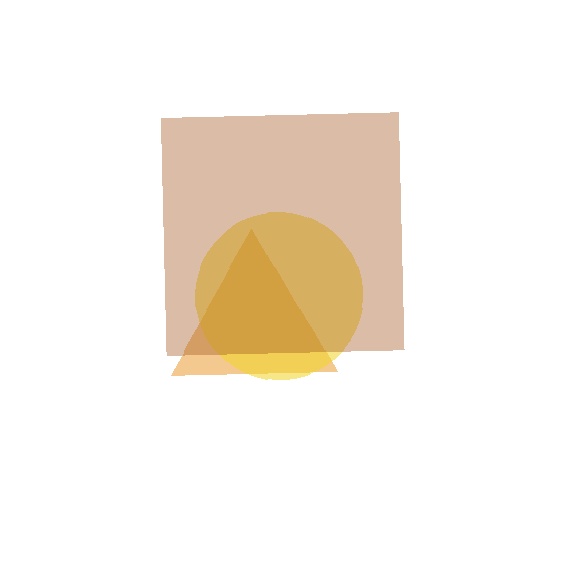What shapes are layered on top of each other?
The layered shapes are: an orange triangle, a yellow circle, a brown square.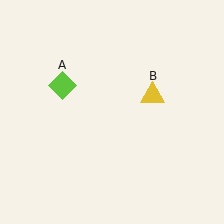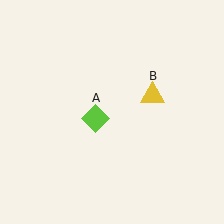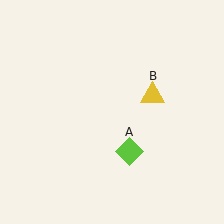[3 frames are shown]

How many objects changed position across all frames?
1 object changed position: lime diamond (object A).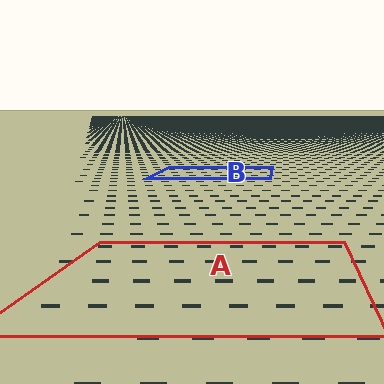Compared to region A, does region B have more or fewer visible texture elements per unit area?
Region B has more texture elements per unit area — they are packed more densely because it is farther away.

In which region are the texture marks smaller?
The texture marks are smaller in region B, because it is farther away.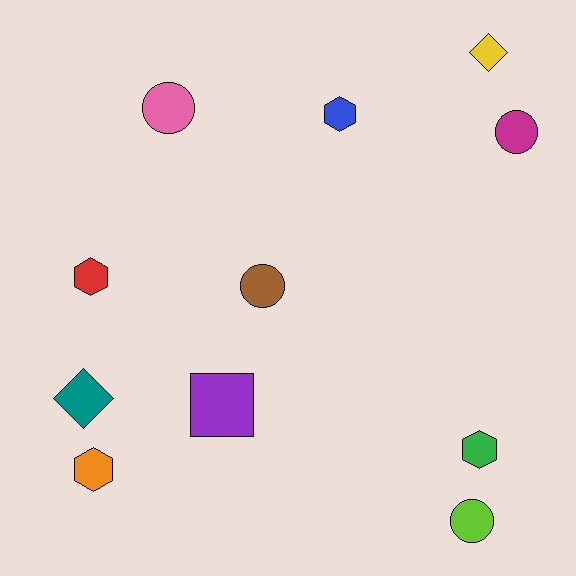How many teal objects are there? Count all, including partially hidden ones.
There is 1 teal object.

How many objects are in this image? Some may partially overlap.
There are 11 objects.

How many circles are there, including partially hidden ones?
There are 4 circles.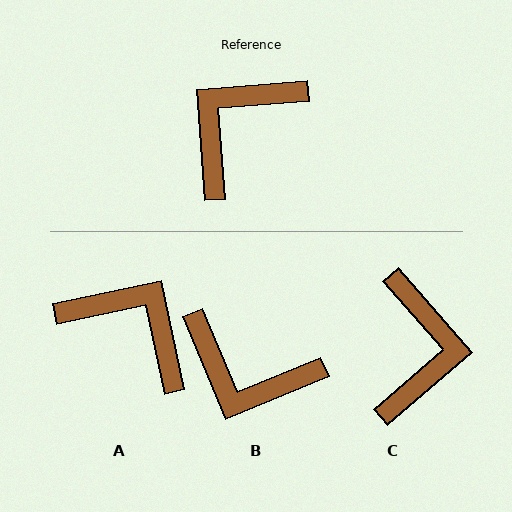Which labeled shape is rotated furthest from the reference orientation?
C, about 143 degrees away.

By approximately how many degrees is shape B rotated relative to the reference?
Approximately 108 degrees counter-clockwise.